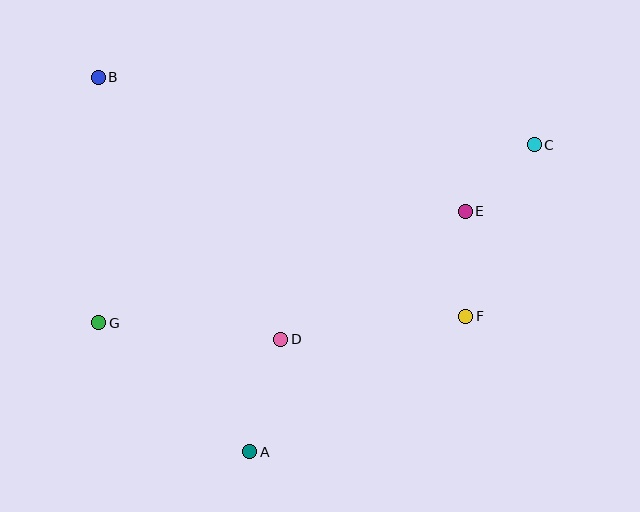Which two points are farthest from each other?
Points C and G are farthest from each other.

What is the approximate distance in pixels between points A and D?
The distance between A and D is approximately 117 pixels.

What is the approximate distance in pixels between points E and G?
The distance between E and G is approximately 383 pixels.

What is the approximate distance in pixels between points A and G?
The distance between A and G is approximately 198 pixels.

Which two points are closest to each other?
Points C and E are closest to each other.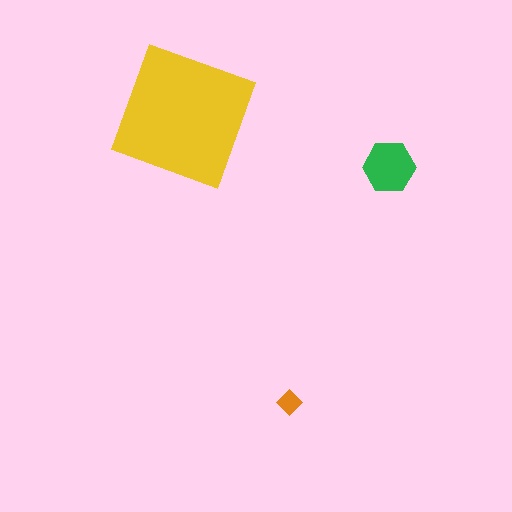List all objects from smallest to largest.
The orange diamond, the green hexagon, the yellow square.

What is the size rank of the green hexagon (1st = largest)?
2nd.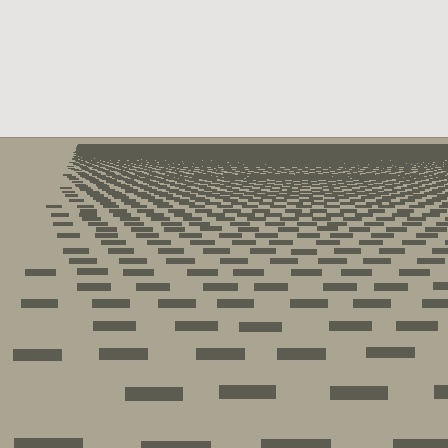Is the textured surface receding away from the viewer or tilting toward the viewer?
The surface is receding away from the viewer. Texture elements get smaller and denser toward the top.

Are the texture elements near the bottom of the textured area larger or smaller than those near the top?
Larger. Near the bottom, elements are closer to the viewer and appear at a bigger on-screen size.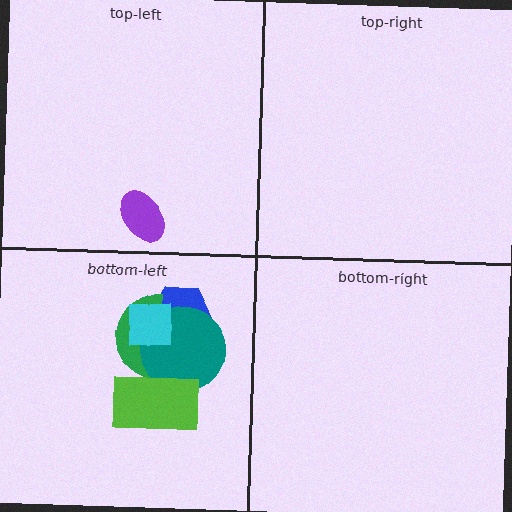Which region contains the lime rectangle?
The bottom-left region.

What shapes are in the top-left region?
The purple ellipse.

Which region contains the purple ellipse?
The top-left region.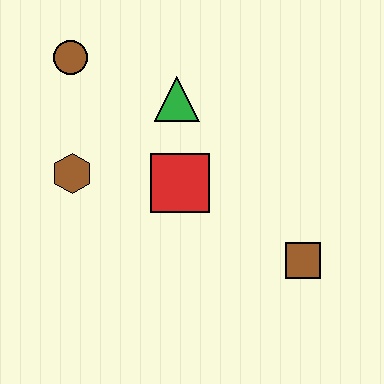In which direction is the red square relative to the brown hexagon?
The red square is to the right of the brown hexagon.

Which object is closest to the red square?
The green triangle is closest to the red square.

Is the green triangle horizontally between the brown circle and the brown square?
Yes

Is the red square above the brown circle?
No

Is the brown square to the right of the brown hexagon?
Yes